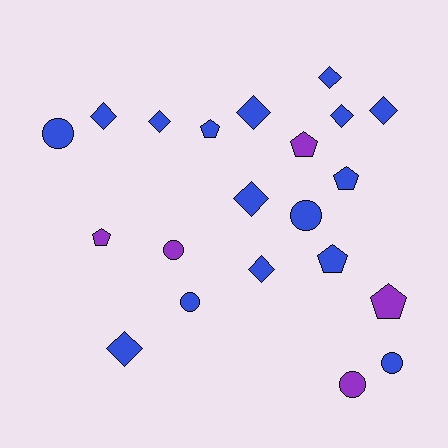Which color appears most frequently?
Blue, with 16 objects.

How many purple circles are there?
There are 2 purple circles.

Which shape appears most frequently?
Diamond, with 9 objects.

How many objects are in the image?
There are 21 objects.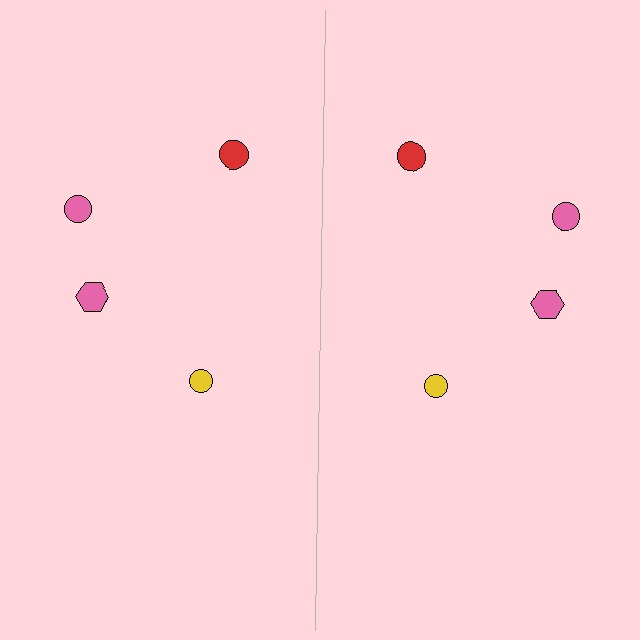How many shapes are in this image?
There are 8 shapes in this image.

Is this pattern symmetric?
Yes, this pattern has bilateral (reflection) symmetry.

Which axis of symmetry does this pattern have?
The pattern has a vertical axis of symmetry running through the center of the image.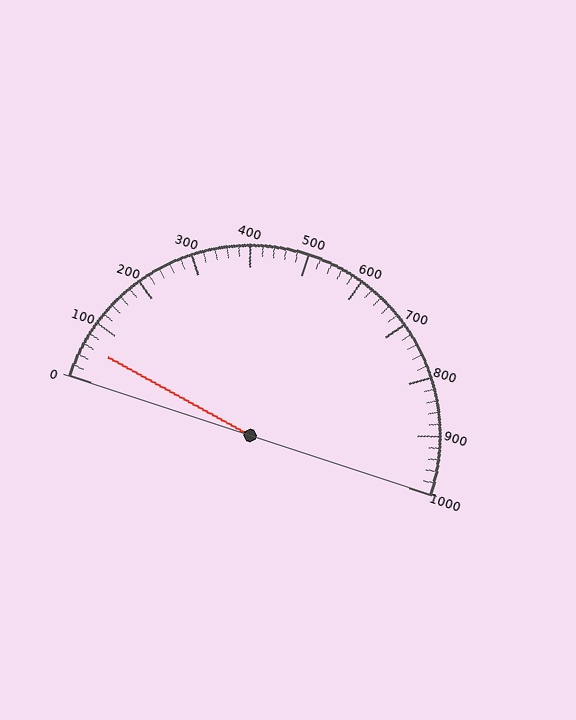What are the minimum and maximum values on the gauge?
The gauge ranges from 0 to 1000.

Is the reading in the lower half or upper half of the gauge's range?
The reading is in the lower half of the range (0 to 1000).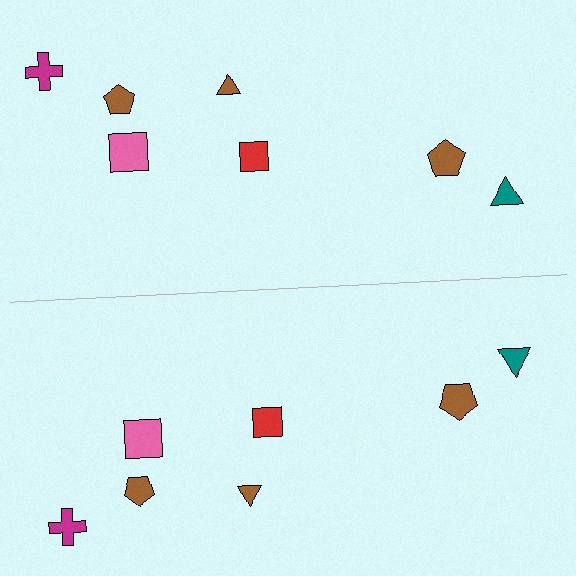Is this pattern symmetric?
Yes, this pattern has bilateral (reflection) symmetry.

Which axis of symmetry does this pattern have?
The pattern has a horizontal axis of symmetry running through the center of the image.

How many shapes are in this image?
There are 14 shapes in this image.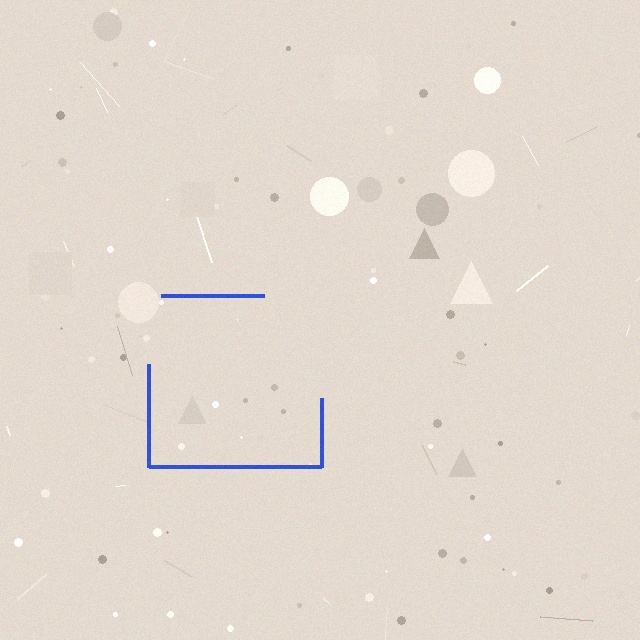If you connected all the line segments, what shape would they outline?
They would outline a square.